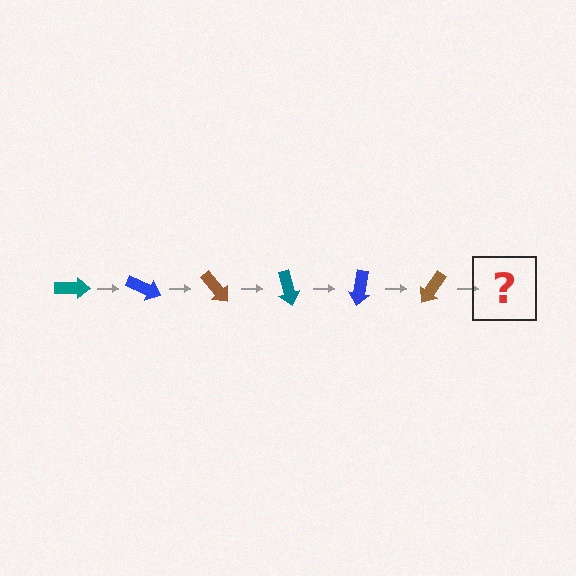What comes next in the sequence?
The next element should be a teal arrow, rotated 150 degrees from the start.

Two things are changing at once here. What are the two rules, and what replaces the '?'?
The two rules are that it rotates 25 degrees each step and the color cycles through teal, blue, and brown. The '?' should be a teal arrow, rotated 150 degrees from the start.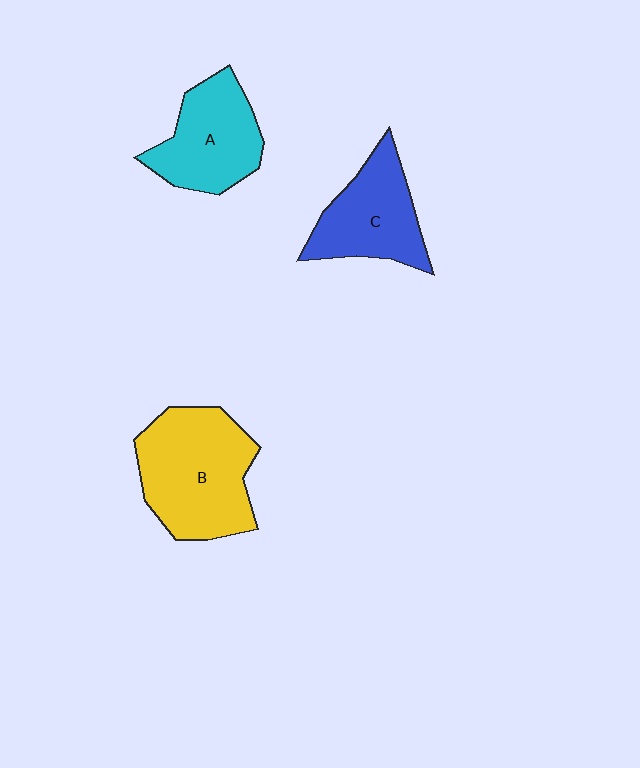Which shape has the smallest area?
Shape C (blue).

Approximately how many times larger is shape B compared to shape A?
Approximately 1.4 times.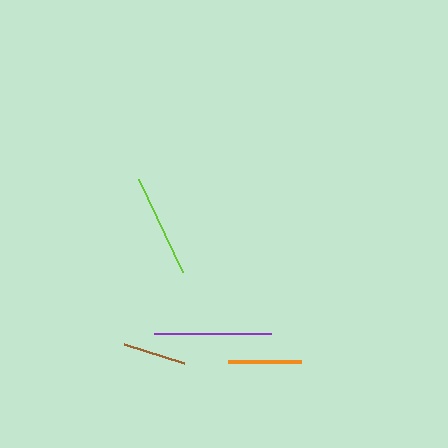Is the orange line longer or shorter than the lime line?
The lime line is longer than the orange line.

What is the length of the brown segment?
The brown segment is approximately 63 pixels long.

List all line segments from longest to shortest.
From longest to shortest: purple, lime, orange, brown.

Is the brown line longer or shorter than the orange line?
The orange line is longer than the brown line.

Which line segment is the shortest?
The brown line is the shortest at approximately 63 pixels.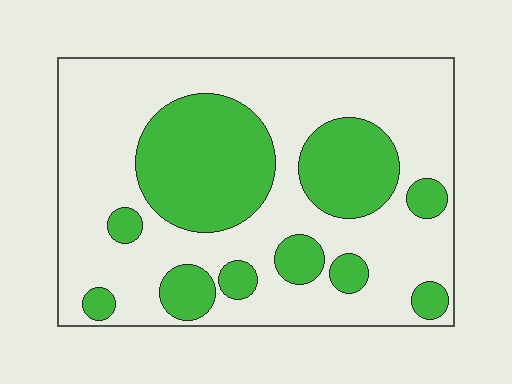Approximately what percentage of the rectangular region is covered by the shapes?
Approximately 35%.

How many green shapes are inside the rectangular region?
10.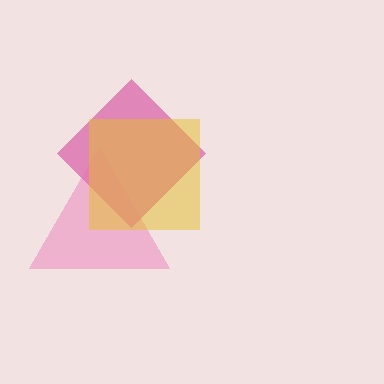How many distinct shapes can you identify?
There are 3 distinct shapes: a magenta diamond, a pink triangle, a yellow square.